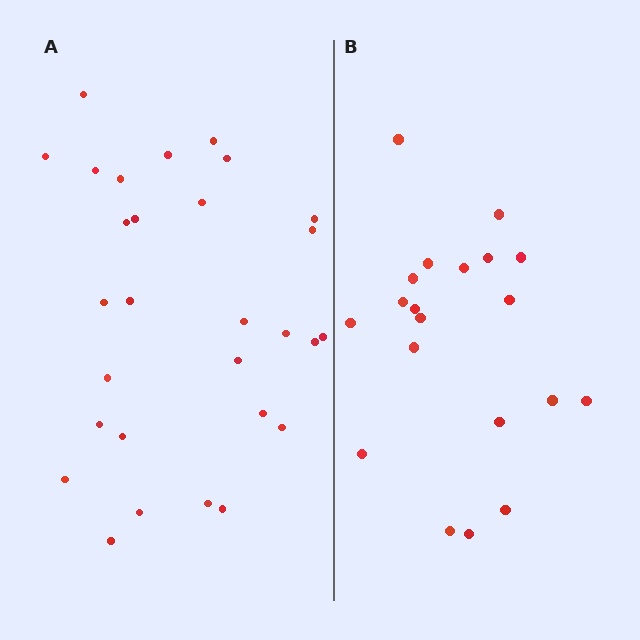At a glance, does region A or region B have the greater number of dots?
Region A (the left region) has more dots.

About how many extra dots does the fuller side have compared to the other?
Region A has roughly 8 or so more dots than region B.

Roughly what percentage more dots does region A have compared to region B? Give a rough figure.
About 45% more.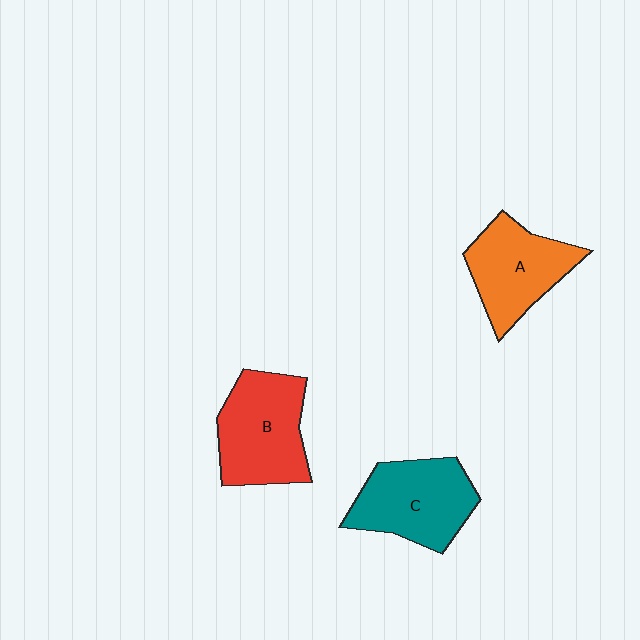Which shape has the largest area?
Shape B (red).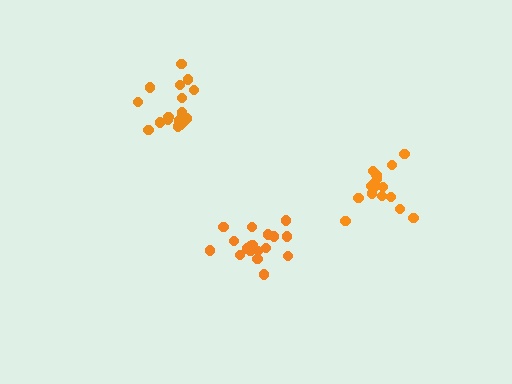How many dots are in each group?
Group 1: 16 dots, Group 2: 18 dots, Group 3: 19 dots (53 total).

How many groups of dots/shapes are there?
There are 3 groups.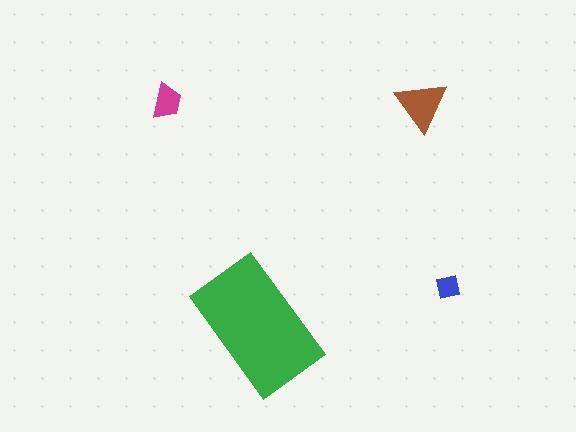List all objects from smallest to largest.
The blue square, the magenta trapezoid, the brown triangle, the green rectangle.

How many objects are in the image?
There are 4 objects in the image.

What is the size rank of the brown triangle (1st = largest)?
2nd.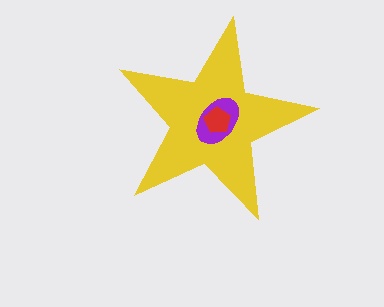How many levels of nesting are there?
3.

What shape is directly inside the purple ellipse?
The red pentagon.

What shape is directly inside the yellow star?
The purple ellipse.